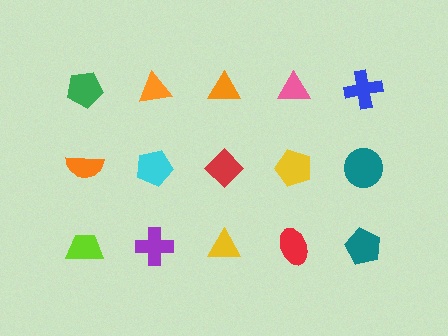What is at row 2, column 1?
An orange semicircle.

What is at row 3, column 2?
A purple cross.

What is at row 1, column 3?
An orange triangle.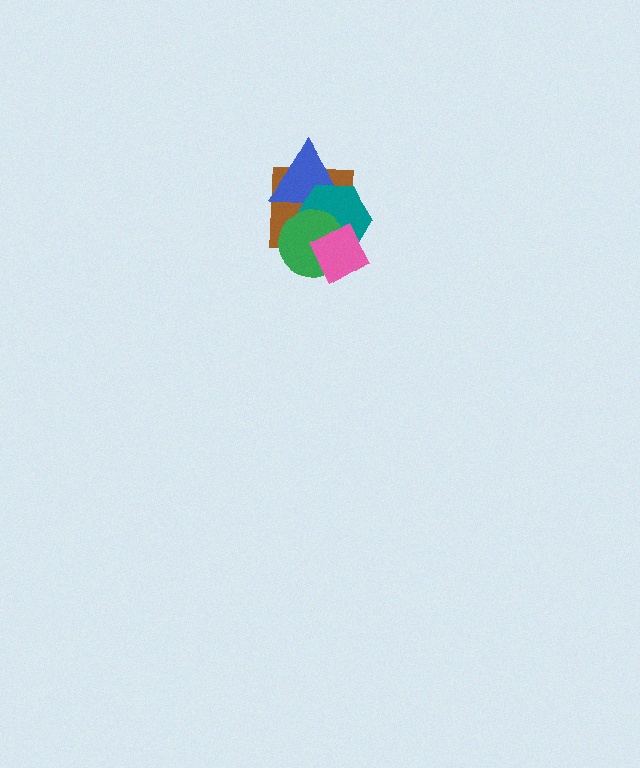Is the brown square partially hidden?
Yes, it is partially covered by another shape.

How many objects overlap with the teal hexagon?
4 objects overlap with the teal hexagon.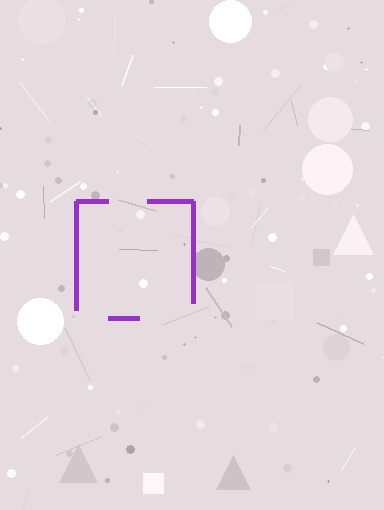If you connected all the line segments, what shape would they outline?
They would outline a square.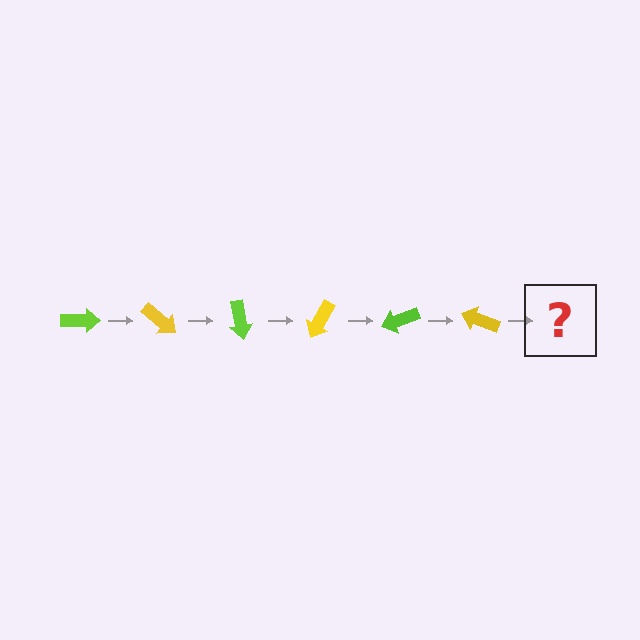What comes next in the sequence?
The next element should be a lime arrow, rotated 240 degrees from the start.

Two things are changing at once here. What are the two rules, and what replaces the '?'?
The two rules are that it rotates 40 degrees each step and the color cycles through lime and yellow. The '?' should be a lime arrow, rotated 240 degrees from the start.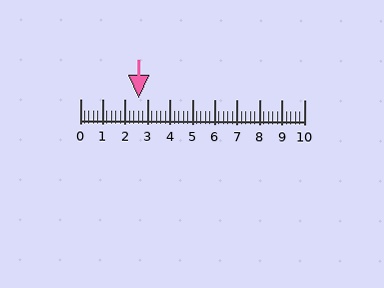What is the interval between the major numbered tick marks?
The major tick marks are spaced 1 units apart.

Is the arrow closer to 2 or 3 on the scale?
The arrow is closer to 3.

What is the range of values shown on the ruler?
The ruler shows values from 0 to 10.